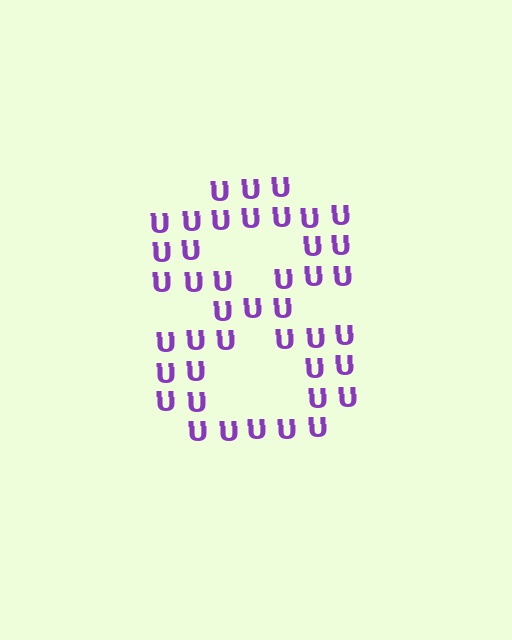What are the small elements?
The small elements are letter U's.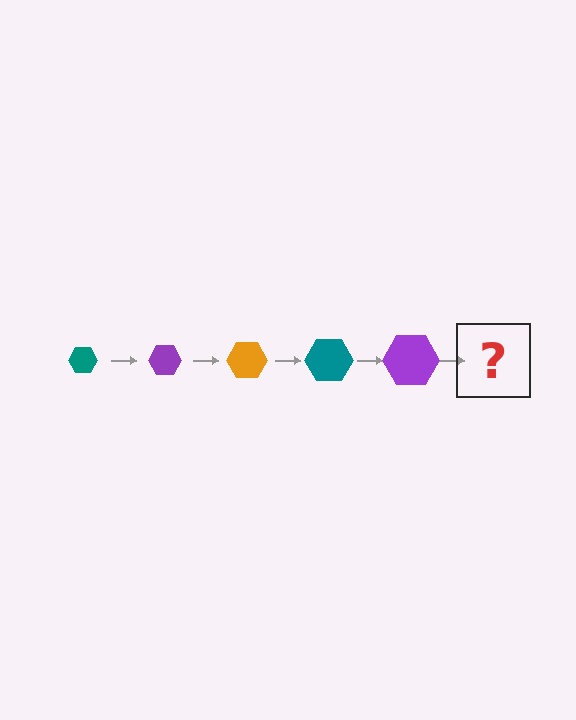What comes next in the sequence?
The next element should be an orange hexagon, larger than the previous one.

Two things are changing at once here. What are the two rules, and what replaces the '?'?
The two rules are that the hexagon grows larger each step and the color cycles through teal, purple, and orange. The '?' should be an orange hexagon, larger than the previous one.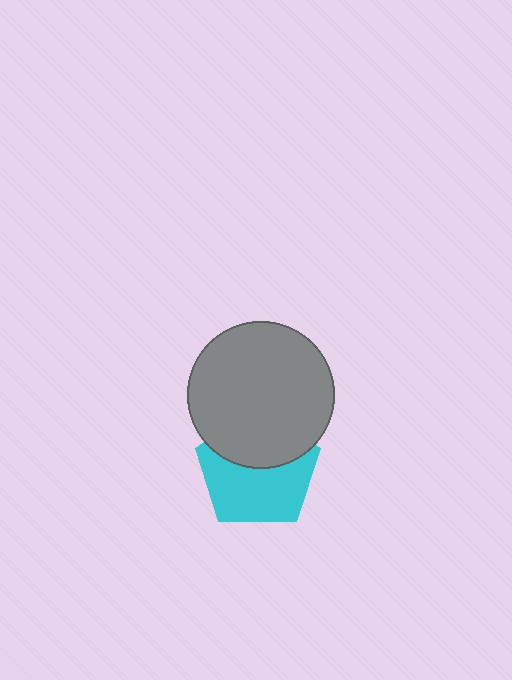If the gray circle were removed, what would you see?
You would see the complete cyan pentagon.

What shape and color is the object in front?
The object in front is a gray circle.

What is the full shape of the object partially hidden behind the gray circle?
The partially hidden object is a cyan pentagon.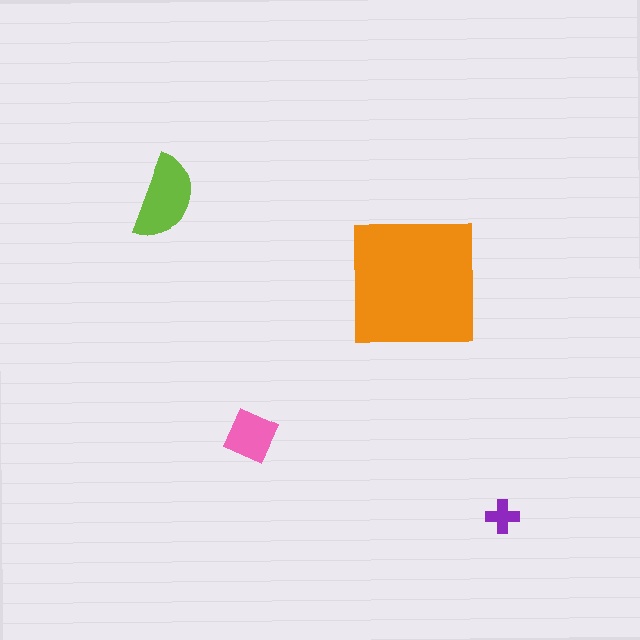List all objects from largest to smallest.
The orange square, the lime semicircle, the pink diamond, the purple cross.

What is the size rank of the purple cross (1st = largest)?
4th.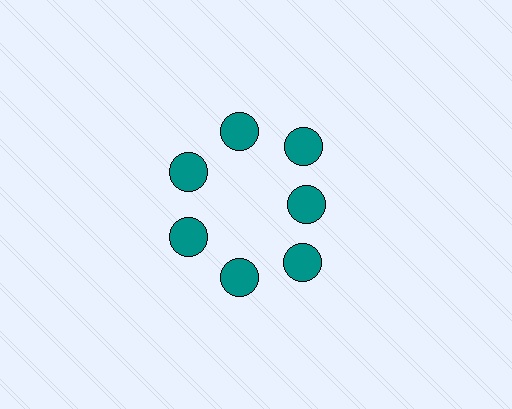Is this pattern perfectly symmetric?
No. The 7 teal circles are arranged in a ring, but one element near the 3 o'clock position is pulled inward toward the center, breaking the 7-fold rotational symmetry.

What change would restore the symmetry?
The symmetry would be restored by moving it outward, back onto the ring so that all 7 circles sit at equal angles and equal distance from the center.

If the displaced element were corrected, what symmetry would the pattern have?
It would have 7-fold rotational symmetry — the pattern would map onto itself every 51 degrees.